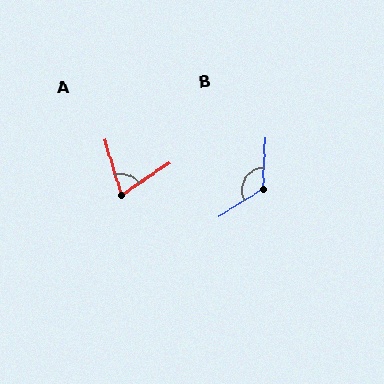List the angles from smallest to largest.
A (73°), B (124°).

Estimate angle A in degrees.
Approximately 73 degrees.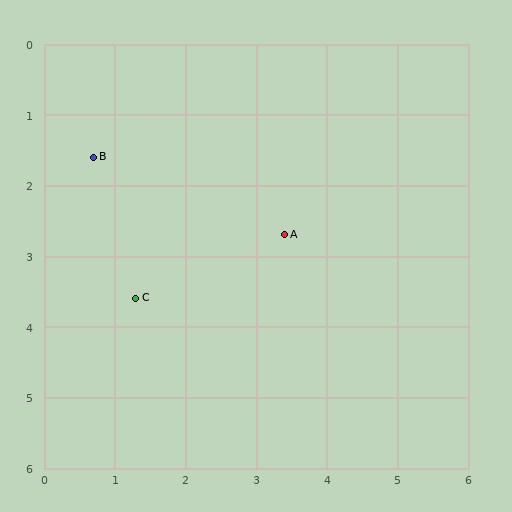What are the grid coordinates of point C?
Point C is at approximately (1.3, 3.6).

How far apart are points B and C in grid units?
Points B and C are about 2.1 grid units apart.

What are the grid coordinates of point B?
Point B is at approximately (0.7, 1.6).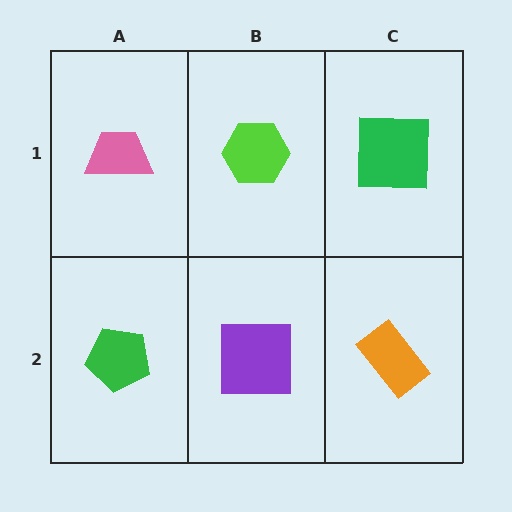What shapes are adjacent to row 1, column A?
A green pentagon (row 2, column A), a lime hexagon (row 1, column B).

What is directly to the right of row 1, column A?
A lime hexagon.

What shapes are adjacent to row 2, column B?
A lime hexagon (row 1, column B), a green pentagon (row 2, column A), an orange rectangle (row 2, column C).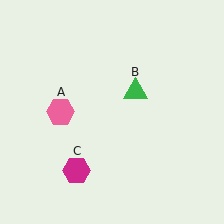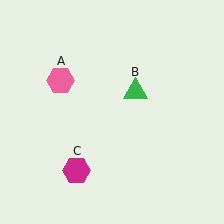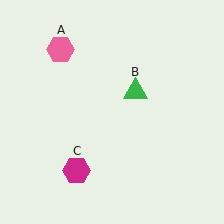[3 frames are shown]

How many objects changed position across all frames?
1 object changed position: pink hexagon (object A).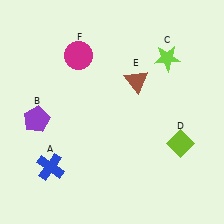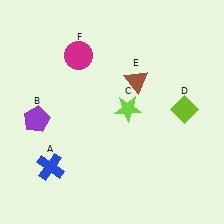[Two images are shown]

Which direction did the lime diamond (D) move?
The lime diamond (D) moved up.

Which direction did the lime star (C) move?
The lime star (C) moved down.